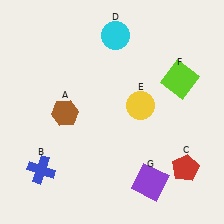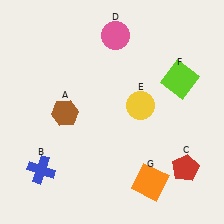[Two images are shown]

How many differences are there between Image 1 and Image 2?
There are 2 differences between the two images.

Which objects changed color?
D changed from cyan to pink. G changed from purple to orange.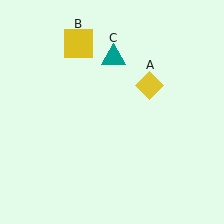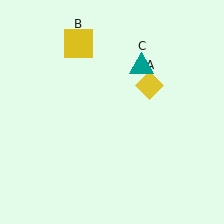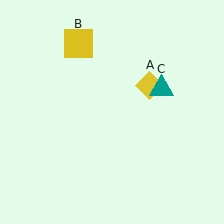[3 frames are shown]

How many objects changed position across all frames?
1 object changed position: teal triangle (object C).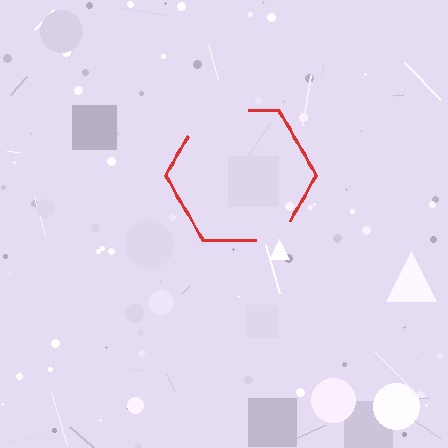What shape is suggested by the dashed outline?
The dashed outline suggests a hexagon.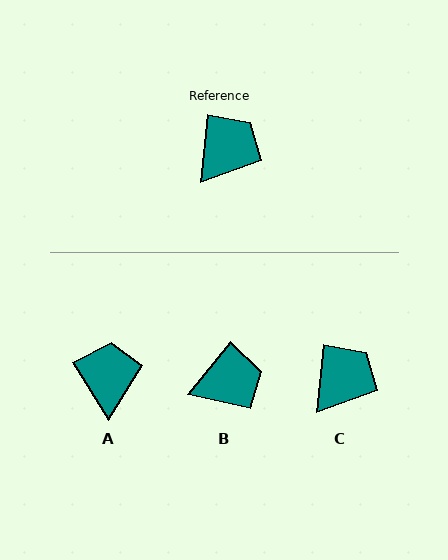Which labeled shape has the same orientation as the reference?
C.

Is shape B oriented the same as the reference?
No, it is off by about 32 degrees.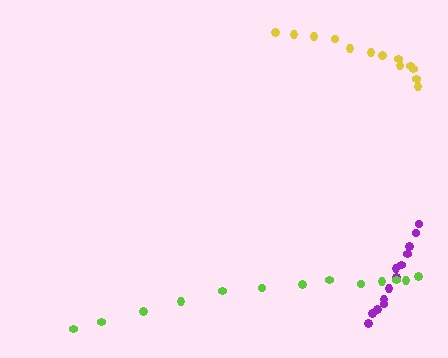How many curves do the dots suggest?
There are 3 distinct paths.